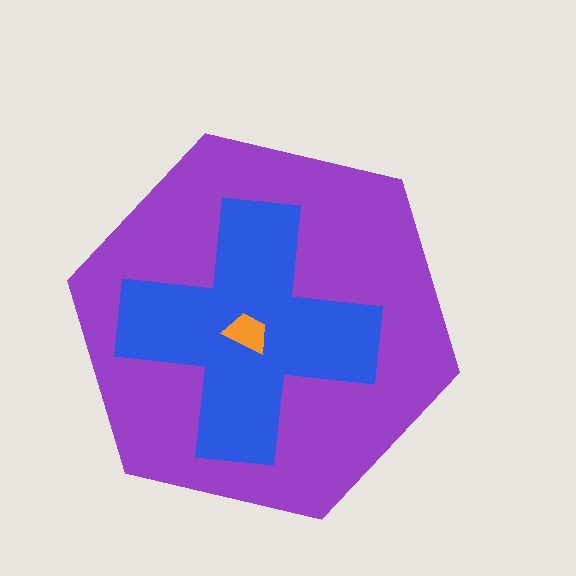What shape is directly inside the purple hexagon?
The blue cross.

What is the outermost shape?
The purple hexagon.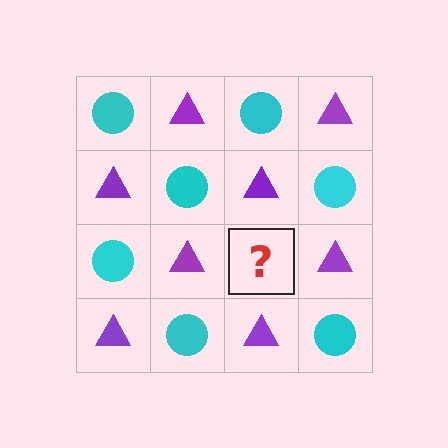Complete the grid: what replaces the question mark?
The question mark should be replaced with a cyan circle.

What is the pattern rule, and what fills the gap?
The rule is that it alternates cyan circle and purple triangle in a checkerboard pattern. The gap should be filled with a cyan circle.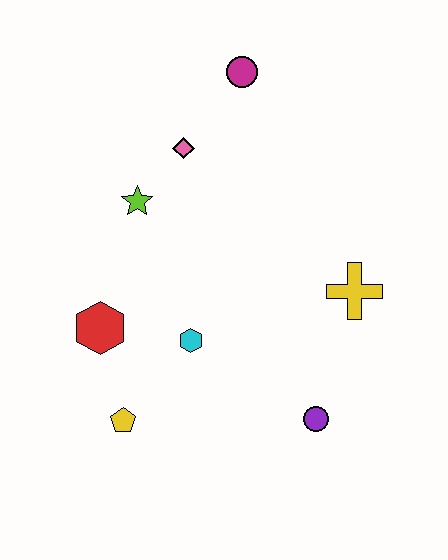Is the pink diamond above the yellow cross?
Yes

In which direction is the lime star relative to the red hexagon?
The lime star is above the red hexagon.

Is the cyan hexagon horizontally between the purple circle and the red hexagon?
Yes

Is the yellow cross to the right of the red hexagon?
Yes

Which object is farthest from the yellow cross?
The yellow pentagon is farthest from the yellow cross.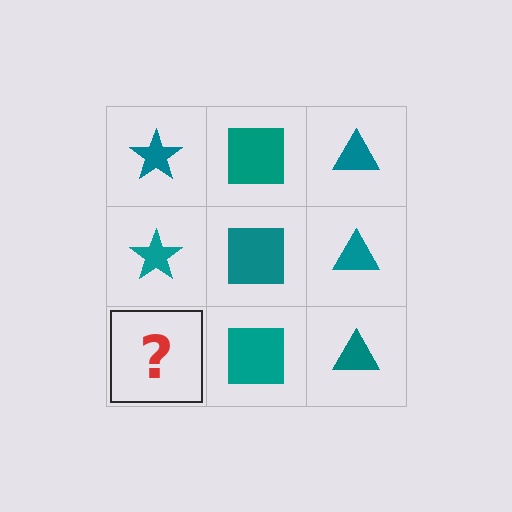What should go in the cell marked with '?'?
The missing cell should contain a teal star.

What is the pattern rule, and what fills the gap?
The rule is that each column has a consistent shape. The gap should be filled with a teal star.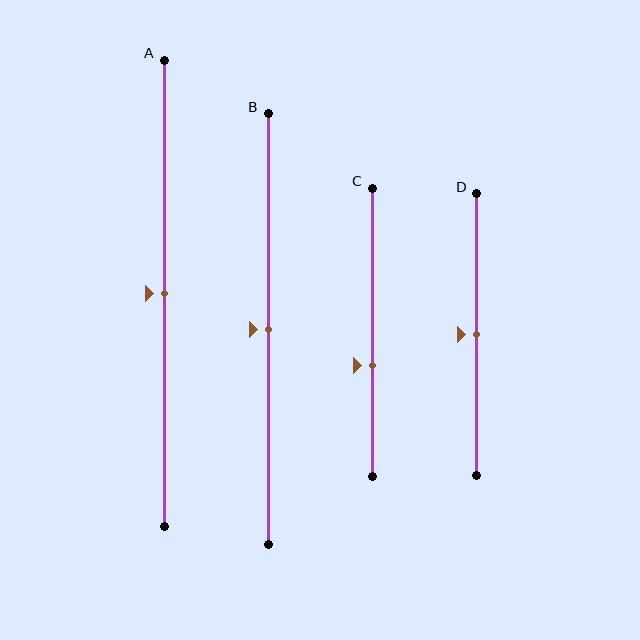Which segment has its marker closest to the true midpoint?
Segment A has its marker closest to the true midpoint.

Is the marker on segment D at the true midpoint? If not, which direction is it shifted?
Yes, the marker on segment D is at the true midpoint.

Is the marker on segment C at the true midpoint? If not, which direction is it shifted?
No, the marker on segment C is shifted downward by about 11% of the segment length.